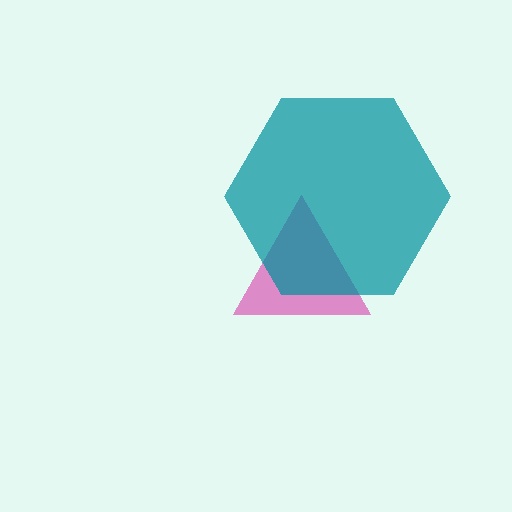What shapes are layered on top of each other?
The layered shapes are: a magenta triangle, a teal hexagon.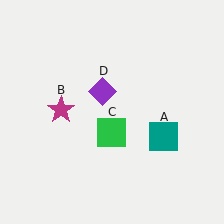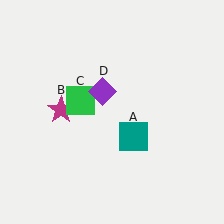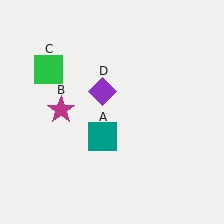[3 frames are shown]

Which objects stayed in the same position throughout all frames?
Magenta star (object B) and purple diamond (object D) remained stationary.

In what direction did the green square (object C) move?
The green square (object C) moved up and to the left.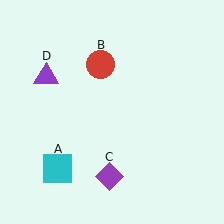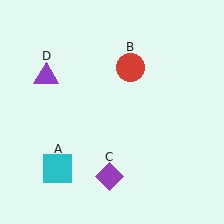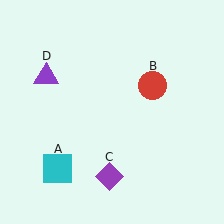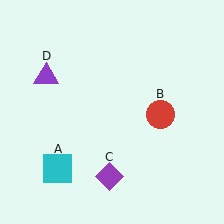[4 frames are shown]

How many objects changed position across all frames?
1 object changed position: red circle (object B).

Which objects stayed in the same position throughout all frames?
Cyan square (object A) and purple diamond (object C) and purple triangle (object D) remained stationary.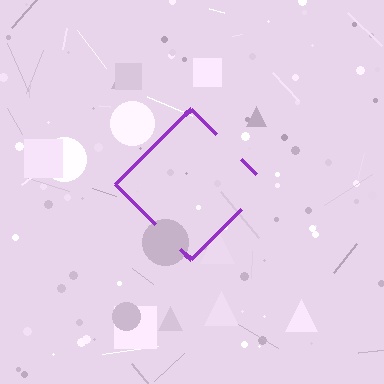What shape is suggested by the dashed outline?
The dashed outline suggests a diamond.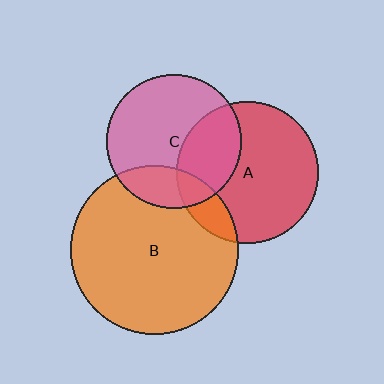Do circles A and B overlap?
Yes.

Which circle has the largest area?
Circle B (orange).